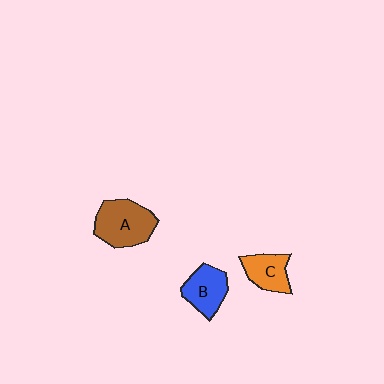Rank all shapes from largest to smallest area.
From largest to smallest: A (brown), B (blue), C (orange).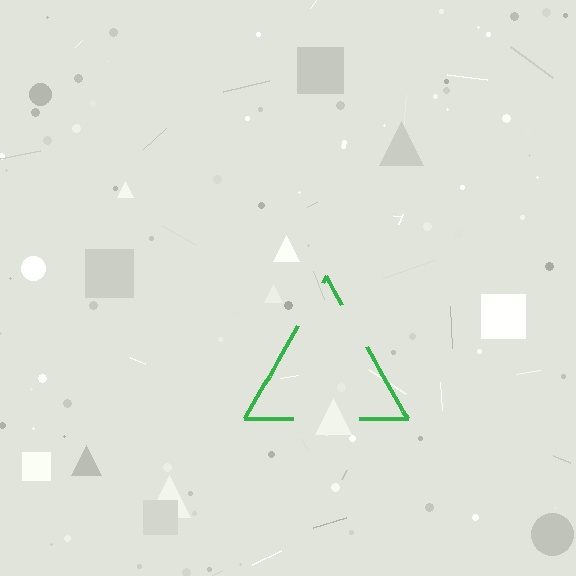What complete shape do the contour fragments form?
The contour fragments form a triangle.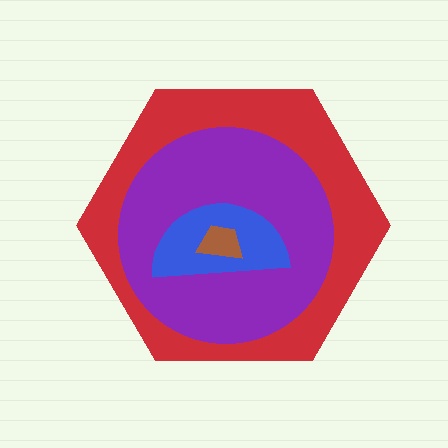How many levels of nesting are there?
4.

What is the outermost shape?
The red hexagon.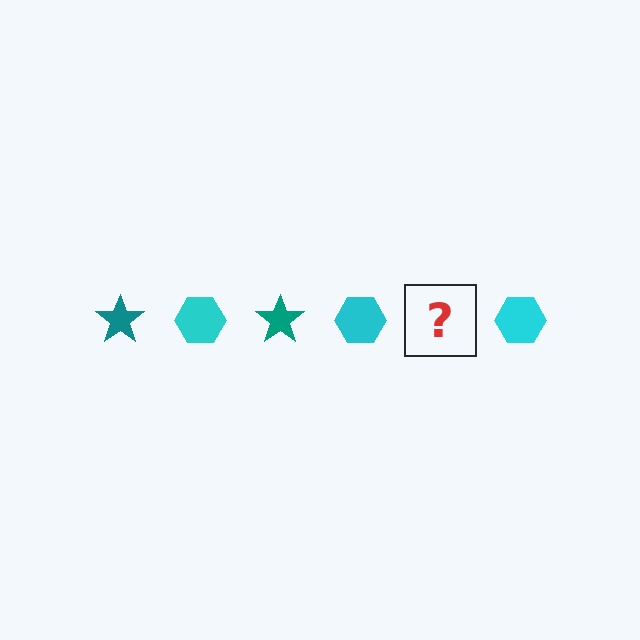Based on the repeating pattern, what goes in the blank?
The blank should be a teal star.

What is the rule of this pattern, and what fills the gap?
The rule is that the pattern alternates between teal star and cyan hexagon. The gap should be filled with a teal star.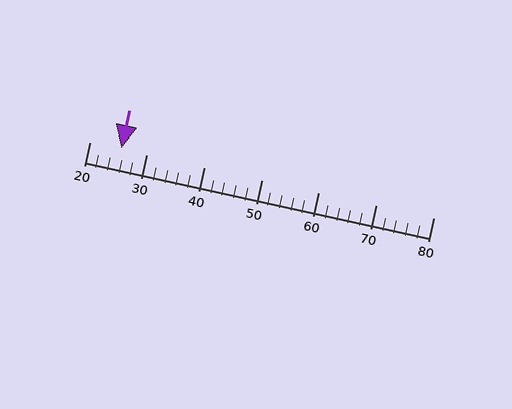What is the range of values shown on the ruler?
The ruler shows values from 20 to 80.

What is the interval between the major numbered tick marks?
The major tick marks are spaced 10 units apart.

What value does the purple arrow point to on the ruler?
The purple arrow points to approximately 26.